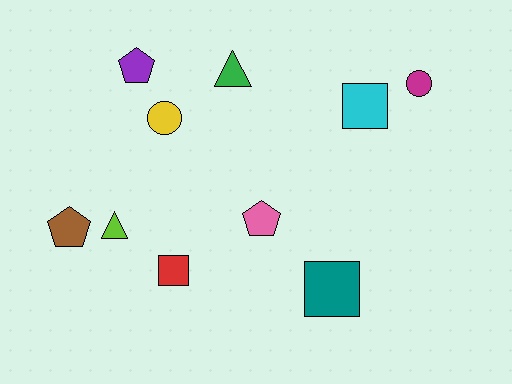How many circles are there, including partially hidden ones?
There are 2 circles.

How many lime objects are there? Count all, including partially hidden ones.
There is 1 lime object.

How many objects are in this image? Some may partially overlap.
There are 10 objects.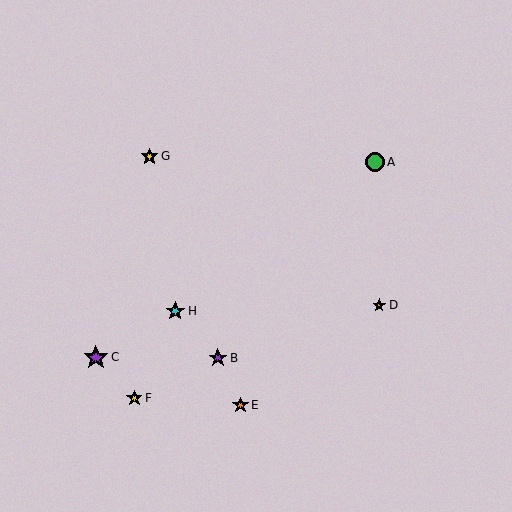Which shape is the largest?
The purple star (labeled C) is the largest.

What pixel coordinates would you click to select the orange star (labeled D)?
Click at (379, 305) to select the orange star D.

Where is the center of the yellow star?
The center of the yellow star is at (134, 398).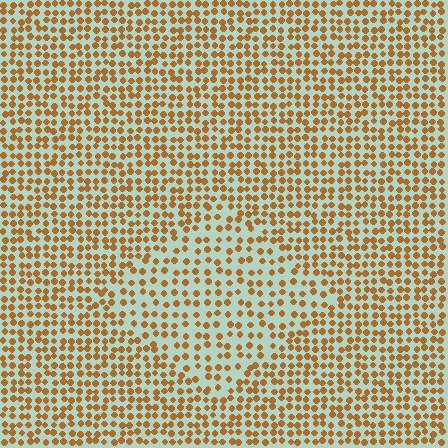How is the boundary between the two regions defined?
The boundary is defined by a change in element density (approximately 1.6x ratio). All elements are the same color, size, and shape.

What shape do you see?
I see a diamond.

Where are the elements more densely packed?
The elements are more densely packed outside the diamond boundary.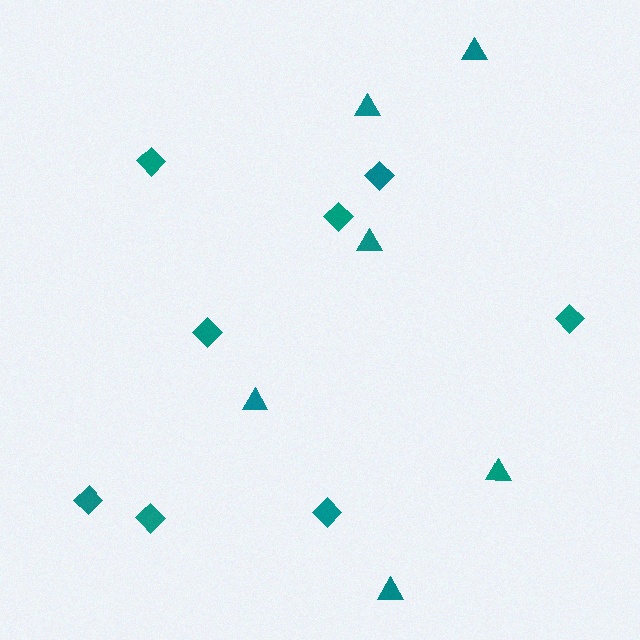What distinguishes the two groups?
There are 2 groups: one group of diamonds (8) and one group of triangles (6).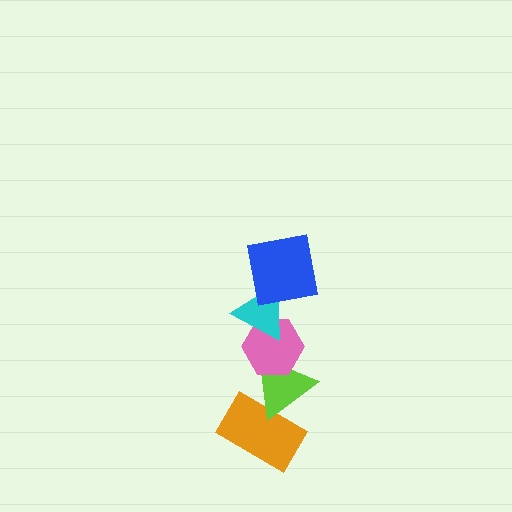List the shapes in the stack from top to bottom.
From top to bottom: the blue square, the cyan triangle, the pink hexagon, the lime triangle, the orange rectangle.